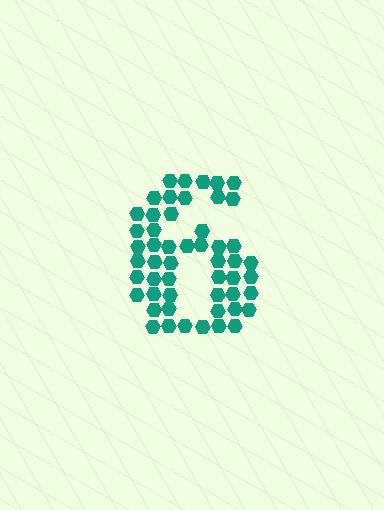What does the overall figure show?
The overall figure shows the digit 6.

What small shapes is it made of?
It is made of small hexagons.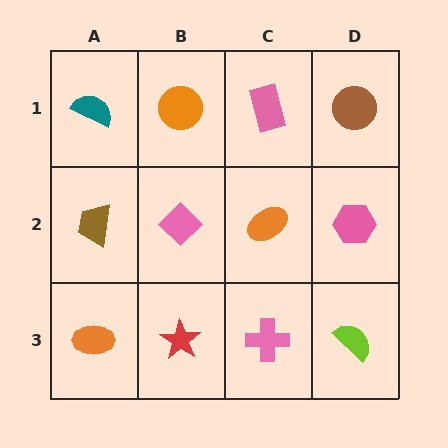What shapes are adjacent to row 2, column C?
A pink rectangle (row 1, column C), a pink cross (row 3, column C), a pink diamond (row 2, column B), a pink hexagon (row 2, column D).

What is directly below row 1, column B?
A pink diamond.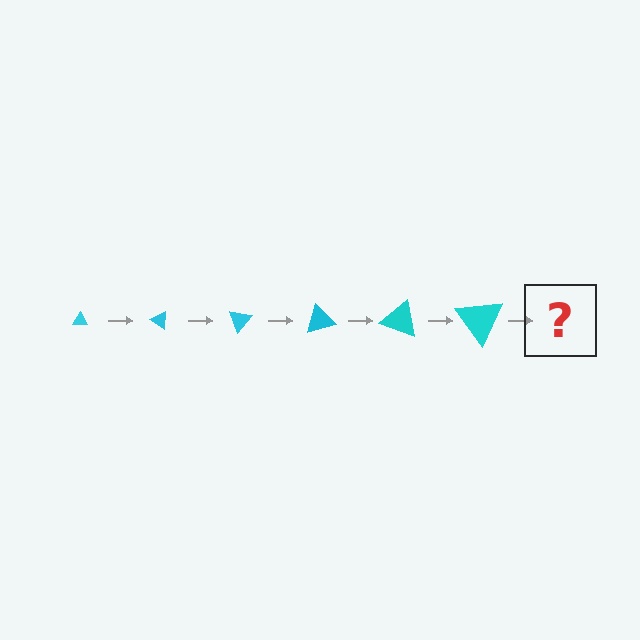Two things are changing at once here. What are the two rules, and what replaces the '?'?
The two rules are that the triangle grows larger each step and it rotates 35 degrees each step. The '?' should be a triangle, larger than the previous one and rotated 210 degrees from the start.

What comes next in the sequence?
The next element should be a triangle, larger than the previous one and rotated 210 degrees from the start.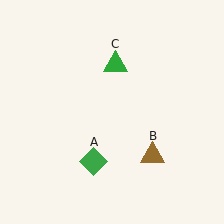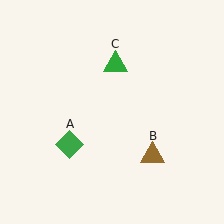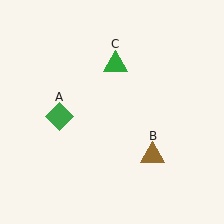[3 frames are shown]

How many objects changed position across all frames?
1 object changed position: green diamond (object A).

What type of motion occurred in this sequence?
The green diamond (object A) rotated clockwise around the center of the scene.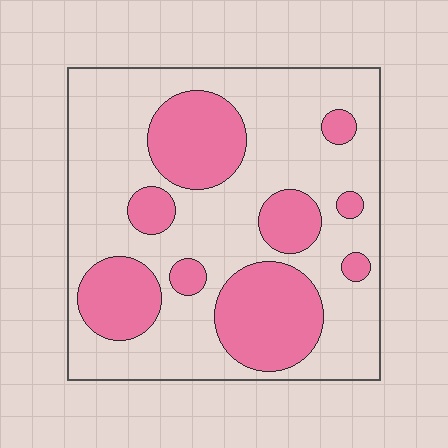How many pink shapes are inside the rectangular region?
9.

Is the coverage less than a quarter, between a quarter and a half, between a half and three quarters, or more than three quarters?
Between a quarter and a half.